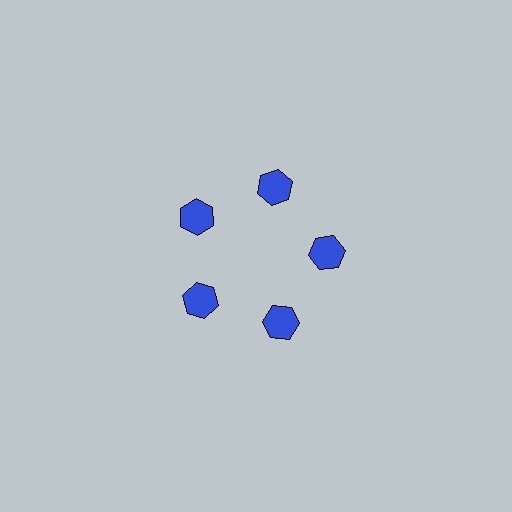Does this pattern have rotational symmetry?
Yes, this pattern has 5-fold rotational symmetry. It looks the same after rotating 72 degrees around the center.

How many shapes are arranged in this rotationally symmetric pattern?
There are 5 shapes, arranged in 5 groups of 1.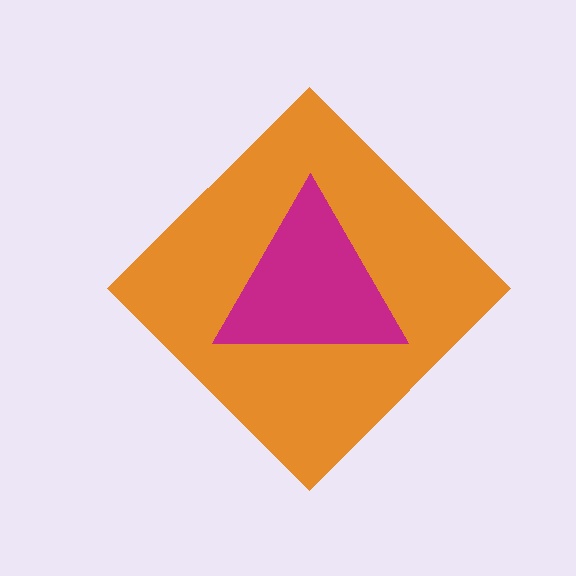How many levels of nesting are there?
2.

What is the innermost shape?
The magenta triangle.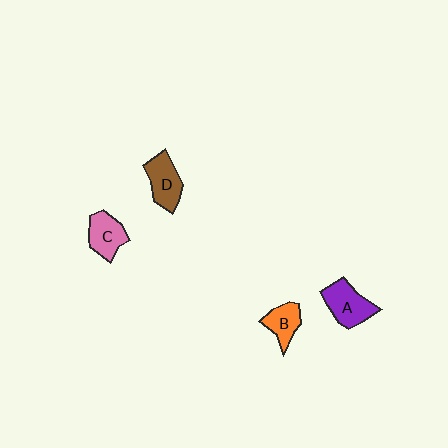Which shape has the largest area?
Shape A (purple).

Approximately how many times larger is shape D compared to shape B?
Approximately 1.3 times.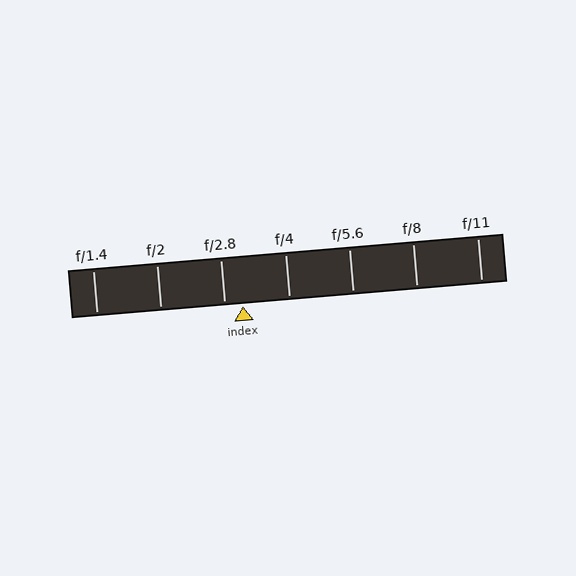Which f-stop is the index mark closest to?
The index mark is closest to f/2.8.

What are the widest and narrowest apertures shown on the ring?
The widest aperture shown is f/1.4 and the narrowest is f/11.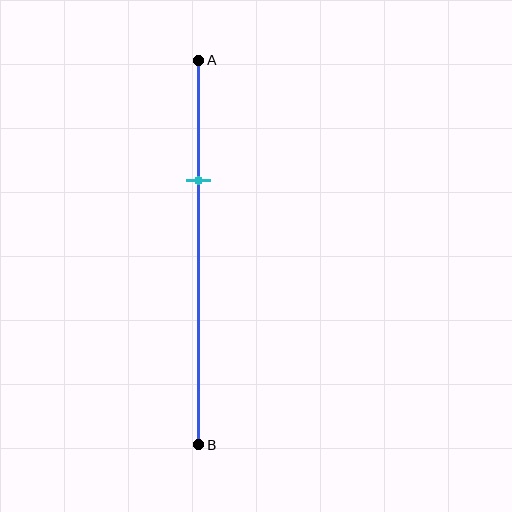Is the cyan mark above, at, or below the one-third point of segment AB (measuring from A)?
The cyan mark is approximately at the one-third point of segment AB.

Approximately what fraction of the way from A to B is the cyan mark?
The cyan mark is approximately 30% of the way from A to B.